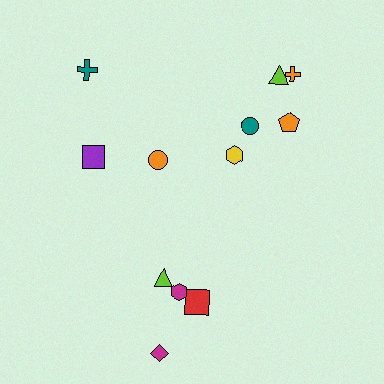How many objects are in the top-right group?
There are 5 objects.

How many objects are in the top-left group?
There are 3 objects.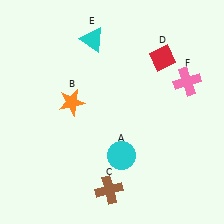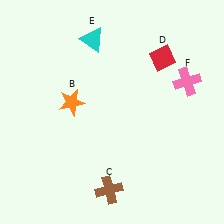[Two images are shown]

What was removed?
The cyan circle (A) was removed in Image 2.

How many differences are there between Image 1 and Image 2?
There is 1 difference between the two images.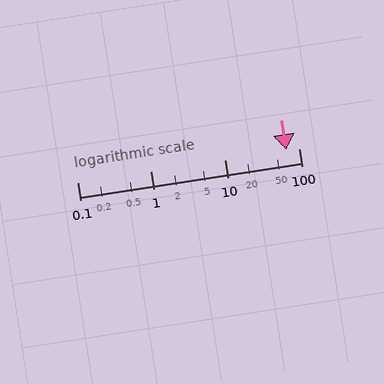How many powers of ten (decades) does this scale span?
The scale spans 3 decades, from 0.1 to 100.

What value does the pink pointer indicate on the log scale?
The pointer indicates approximately 68.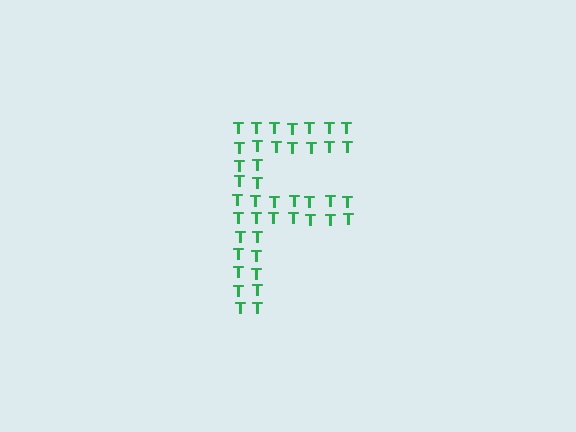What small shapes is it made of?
It is made of small letter T's.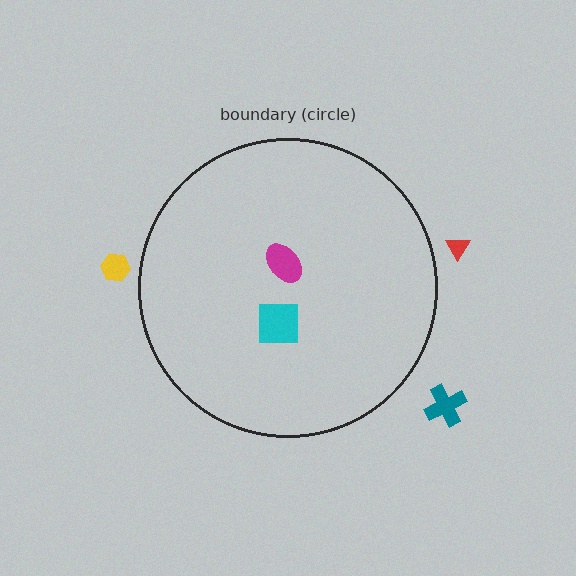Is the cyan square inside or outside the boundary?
Inside.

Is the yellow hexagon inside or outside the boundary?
Outside.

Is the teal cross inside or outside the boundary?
Outside.